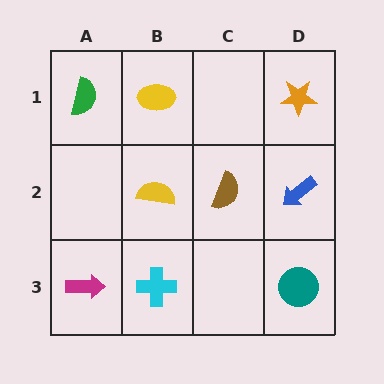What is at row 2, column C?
A brown semicircle.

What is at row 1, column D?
An orange star.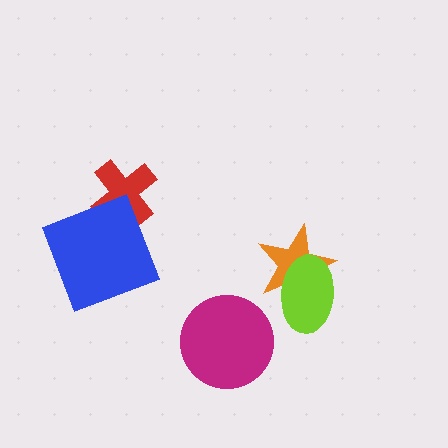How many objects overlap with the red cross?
1 object overlaps with the red cross.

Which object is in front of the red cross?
The blue square is in front of the red cross.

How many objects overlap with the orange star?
1 object overlaps with the orange star.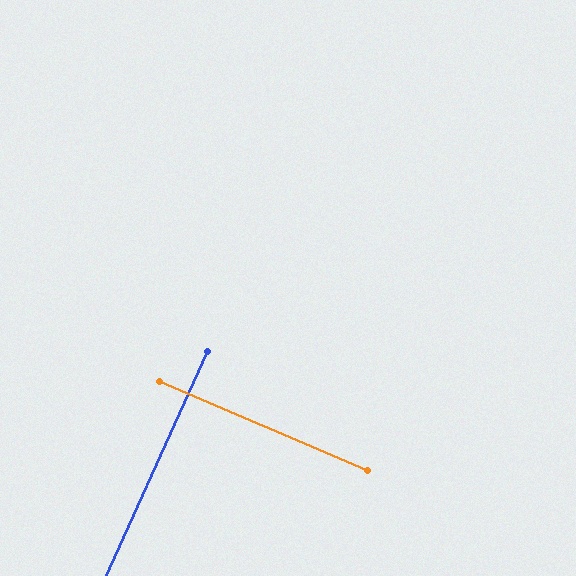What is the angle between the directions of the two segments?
Approximately 89 degrees.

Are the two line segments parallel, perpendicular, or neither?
Perpendicular — they meet at approximately 89°.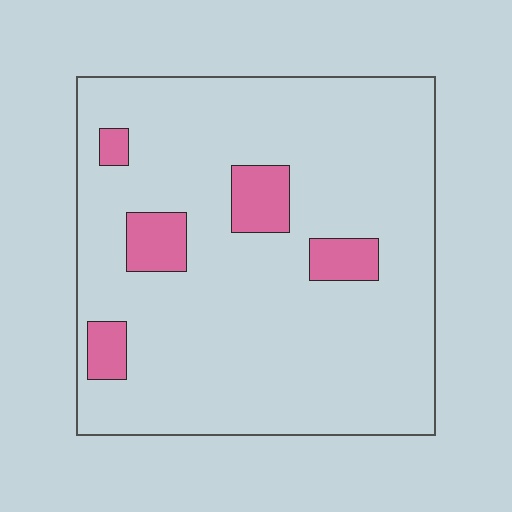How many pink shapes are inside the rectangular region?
5.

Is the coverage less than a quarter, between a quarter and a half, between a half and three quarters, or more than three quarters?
Less than a quarter.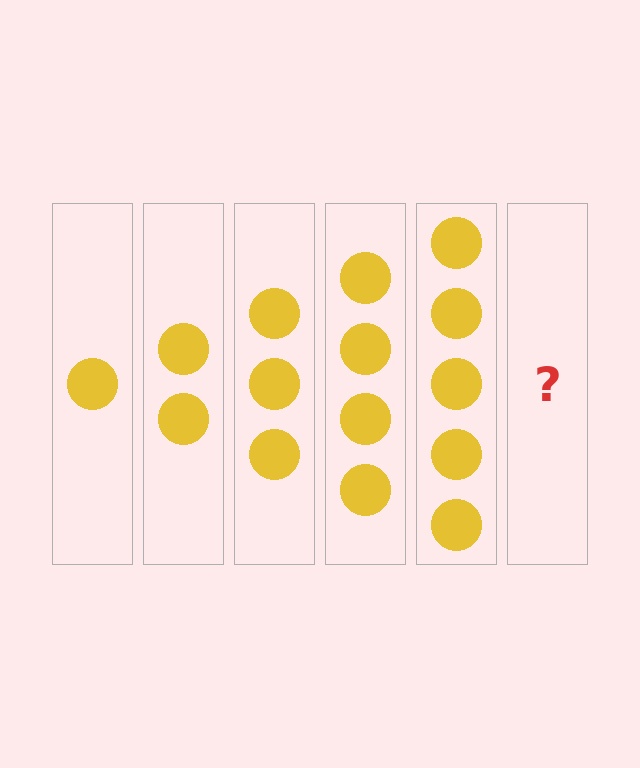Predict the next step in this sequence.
The next step is 6 circles.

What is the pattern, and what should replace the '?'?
The pattern is that each step adds one more circle. The '?' should be 6 circles.